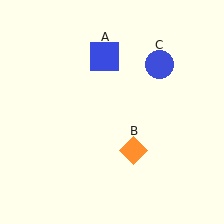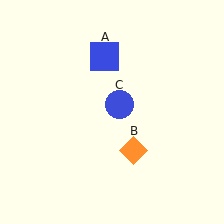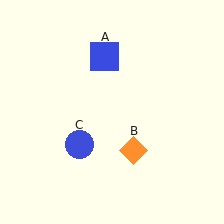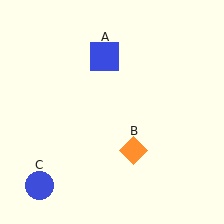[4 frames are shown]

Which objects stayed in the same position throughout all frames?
Blue square (object A) and orange diamond (object B) remained stationary.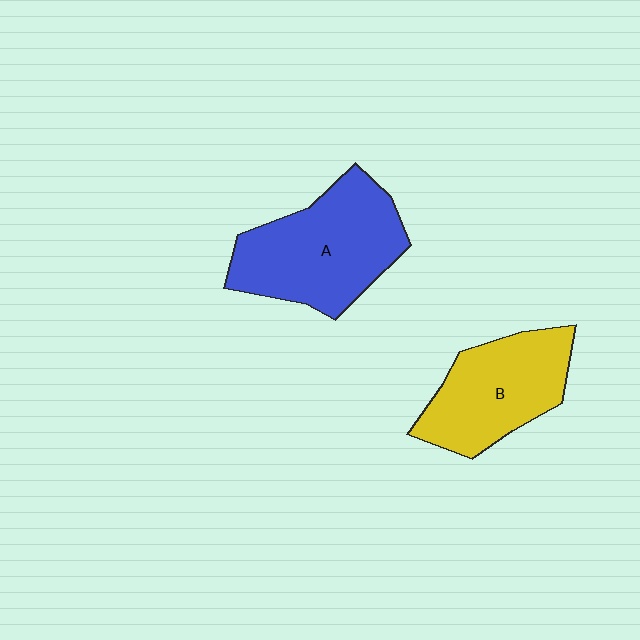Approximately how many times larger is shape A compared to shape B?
Approximately 1.2 times.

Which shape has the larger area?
Shape A (blue).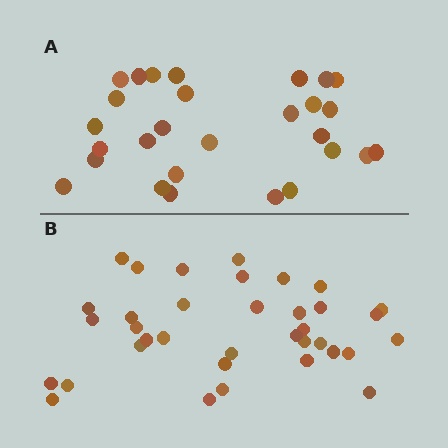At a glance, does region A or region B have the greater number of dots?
Region B (the bottom region) has more dots.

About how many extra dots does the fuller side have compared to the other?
Region B has roughly 8 or so more dots than region A.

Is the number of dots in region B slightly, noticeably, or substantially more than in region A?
Region B has noticeably more, but not dramatically so. The ratio is roughly 1.3 to 1.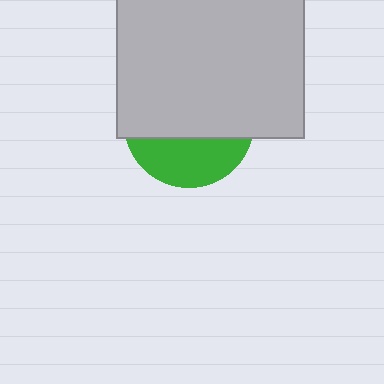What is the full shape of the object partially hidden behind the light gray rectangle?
The partially hidden object is a green circle.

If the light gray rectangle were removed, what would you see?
You would see the complete green circle.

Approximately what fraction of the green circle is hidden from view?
Roughly 66% of the green circle is hidden behind the light gray rectangle.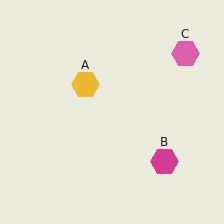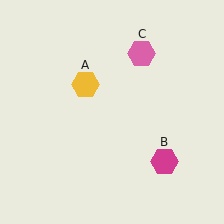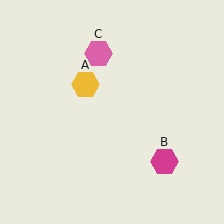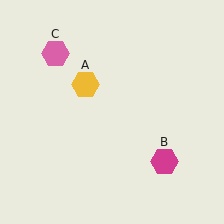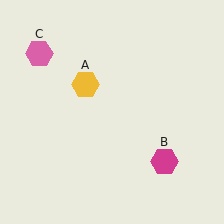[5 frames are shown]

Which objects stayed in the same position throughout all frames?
Yellow hexagon (object A) and magenta hexagon (object B) remained stationary.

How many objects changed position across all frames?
1 object changed position: pink hexagon (object C).